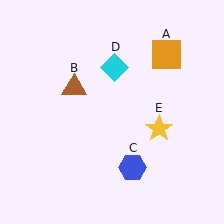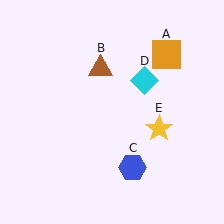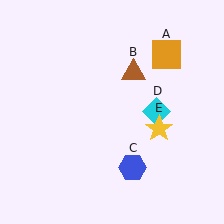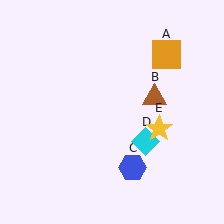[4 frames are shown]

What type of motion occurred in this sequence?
The brown triangle (object B), cyan diamond (object D) rotated clockwise around the center of the scene.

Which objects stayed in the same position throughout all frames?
Orange square (object A) and blue hexagon (object C) and yellow star (object E) remained stationary.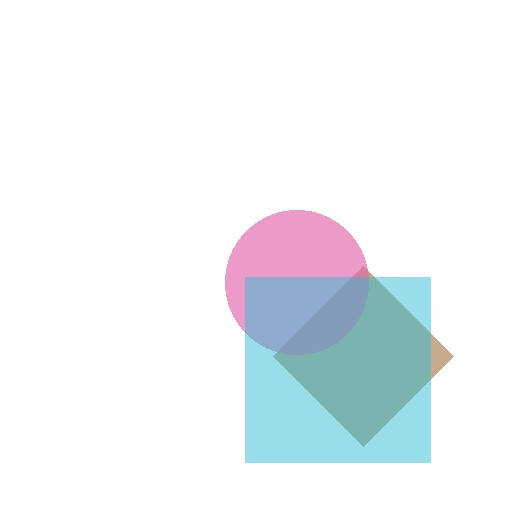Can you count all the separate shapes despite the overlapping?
Yes, there are 3 separate shapes.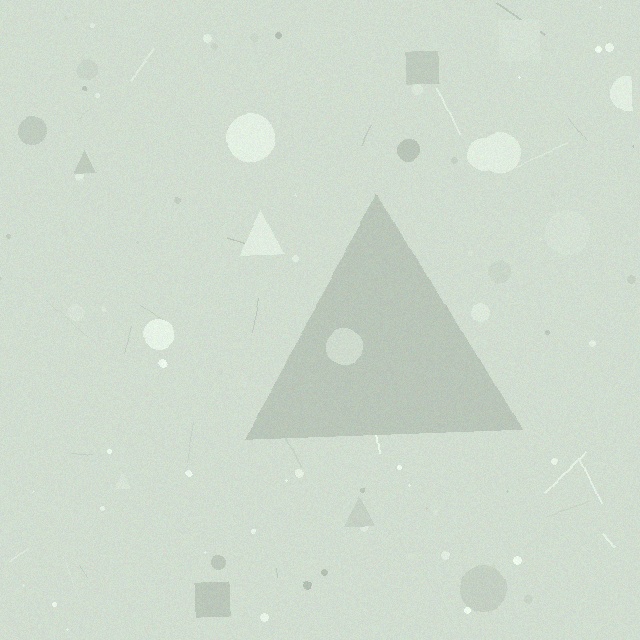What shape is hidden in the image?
A triangle is hidden in the image.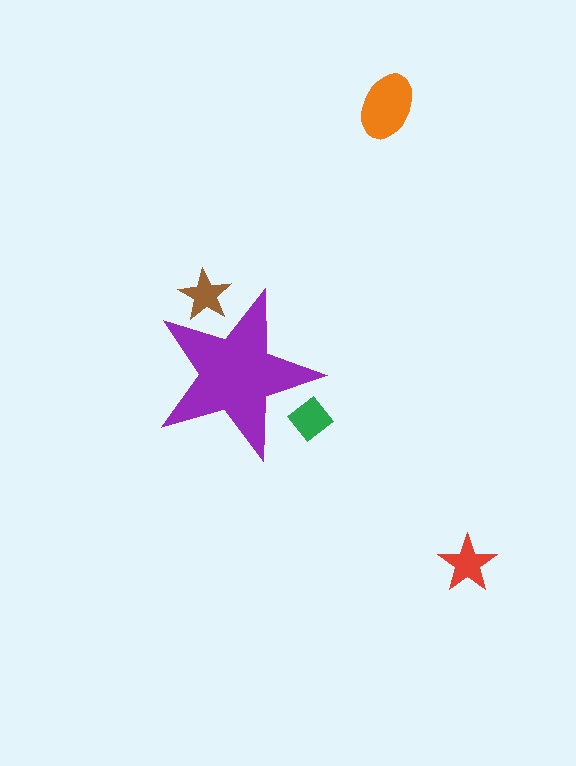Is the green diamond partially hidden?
Yes, the green diamond is partially hidden behind the purple star.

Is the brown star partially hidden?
Yes, the brown star is partially hidden behind the purple star.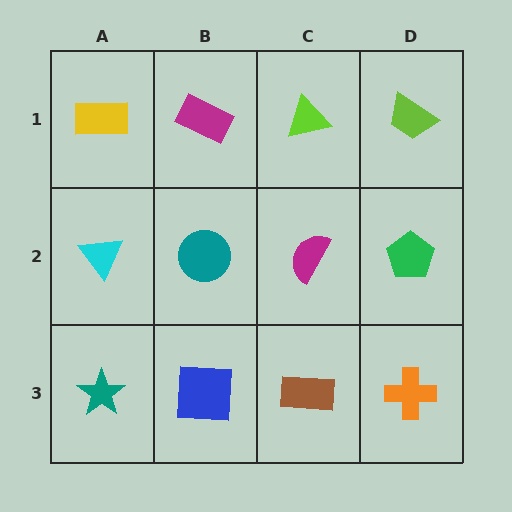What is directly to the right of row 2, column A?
A teal circle.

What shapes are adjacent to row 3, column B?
A teal circle (row 2, column B), a teal star (row 3, column A), a brown rectangle (row 3, column C).